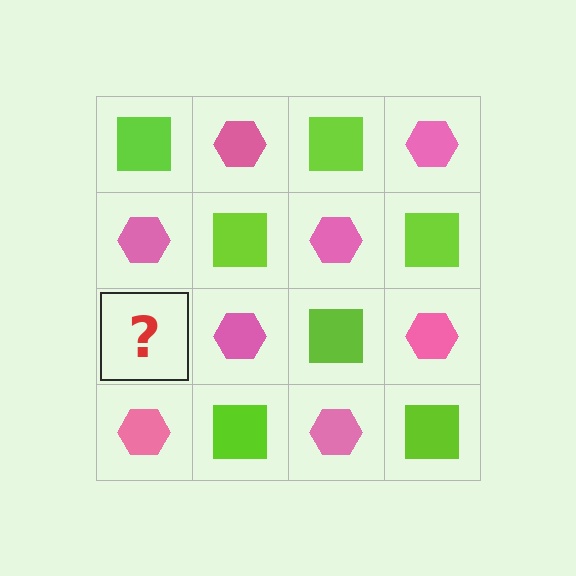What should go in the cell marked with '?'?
The missing cell should contain a lime square.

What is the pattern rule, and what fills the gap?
The rule is that it alternates lime square and pink hexagon in a checkerboard pattern. The gap should be filled with a lime square.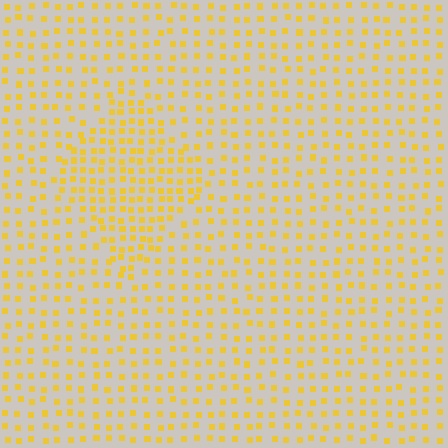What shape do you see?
I see a diamond.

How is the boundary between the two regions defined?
The boundary is defined by a change in element density (approximately 1.7x ratio). All elements are the same color, size, and shape.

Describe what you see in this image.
The image contains small yellow elements arranged at two different densities. A diamond-shaped region is visible where the elements are more densely packed than the surrounding area.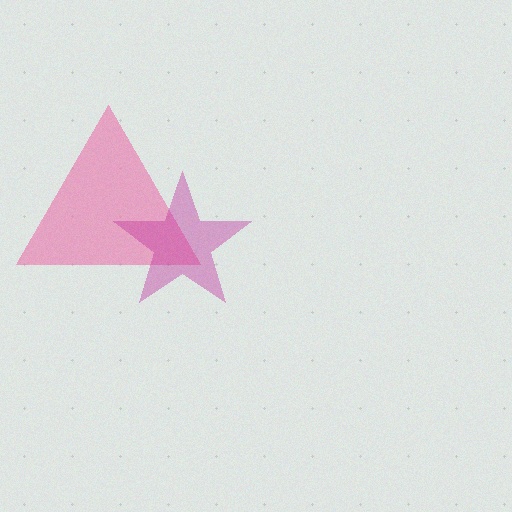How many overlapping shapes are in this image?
There are 2 overlapping shapes in the image.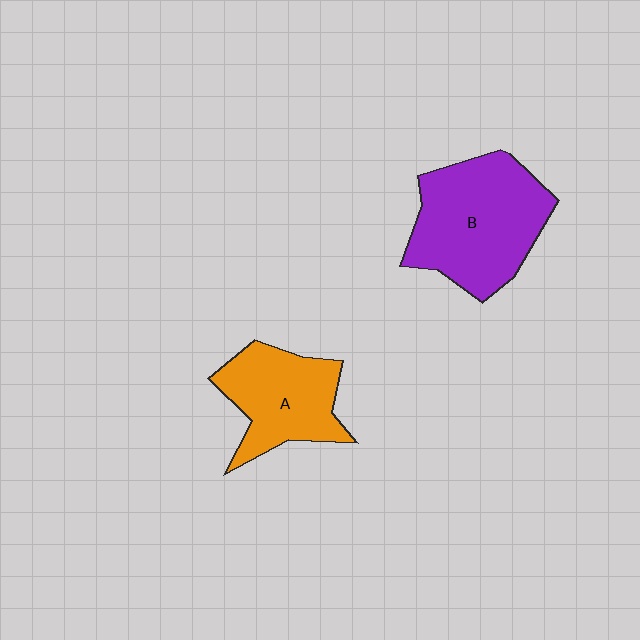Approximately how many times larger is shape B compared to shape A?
Approximately 1.4 times.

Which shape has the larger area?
Shape B (purple).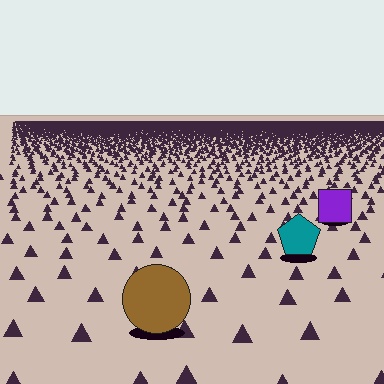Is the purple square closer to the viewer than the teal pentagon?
No. The teal pentagon is closer — you can tell from the texture gradient: the ground texture is coarser near it.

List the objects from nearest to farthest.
From nearest to farthest: the brown circle, the teal pentagon, the purple square.